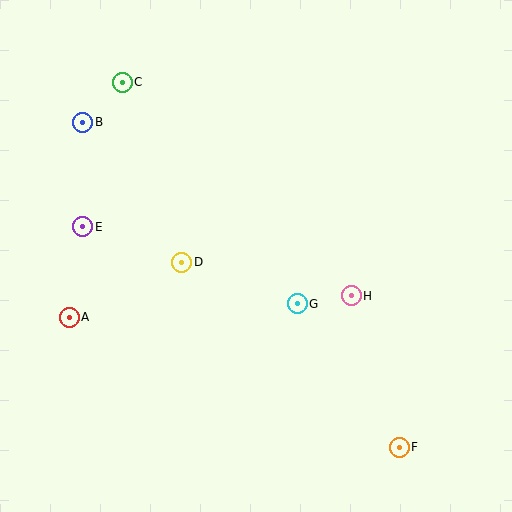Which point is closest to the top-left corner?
Point C is closest to the top-left corner.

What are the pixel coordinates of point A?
Point A is at (69, 317).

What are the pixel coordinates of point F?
Point F is at (399, 447).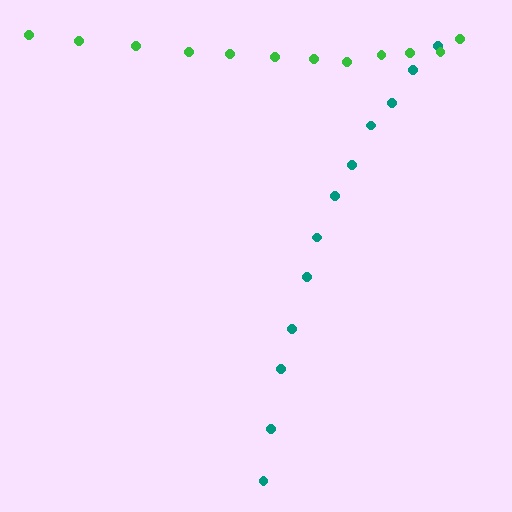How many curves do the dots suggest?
There are 2 distinct paths.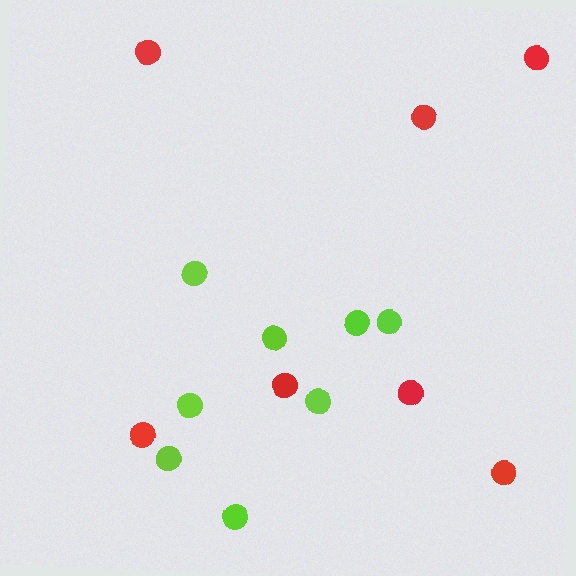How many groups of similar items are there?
There are 2 groups: one group of red circles (7) and one group of lime circles (8).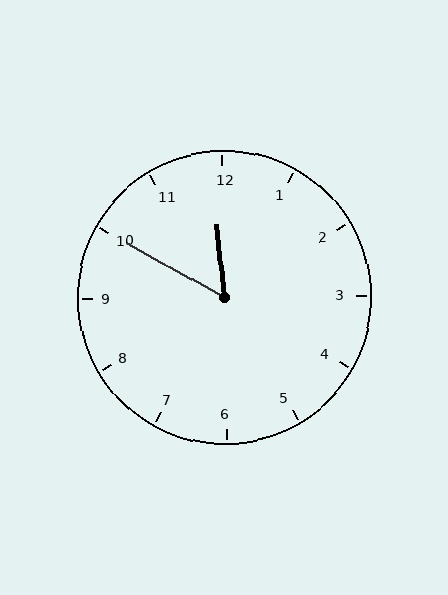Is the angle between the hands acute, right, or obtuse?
It is acute.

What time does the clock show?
11:50.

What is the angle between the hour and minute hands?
Approximately 55 degrees.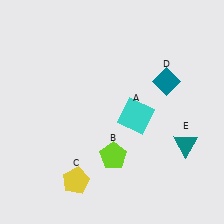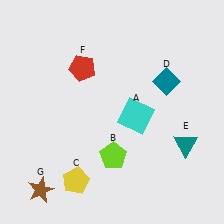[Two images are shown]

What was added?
A red pentagon (F), a brown star (G) were added in Image 2.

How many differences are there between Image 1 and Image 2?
There are 2 differences between the two images.